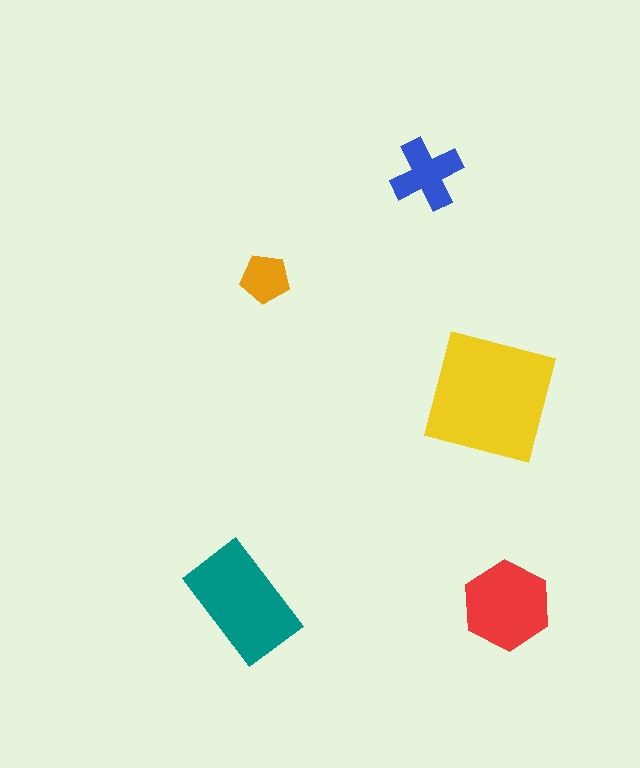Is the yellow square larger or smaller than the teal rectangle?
Larger.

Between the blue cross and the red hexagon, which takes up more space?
The red hexagon.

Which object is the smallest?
The orange pentagon.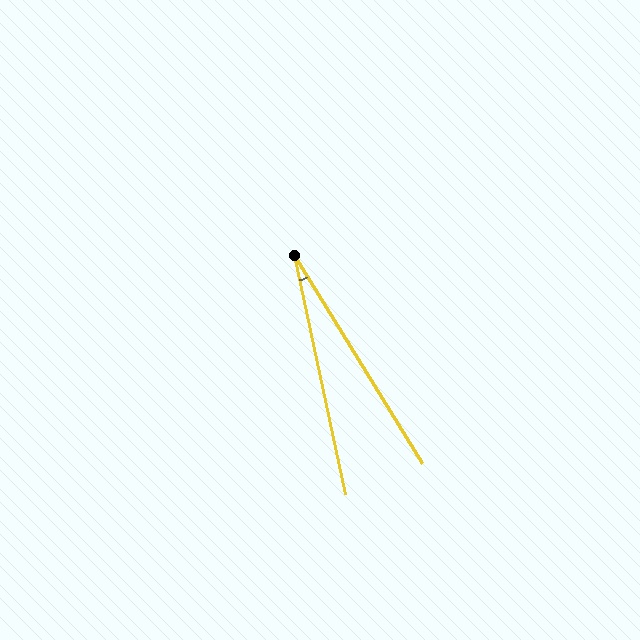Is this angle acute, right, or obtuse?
It is acute.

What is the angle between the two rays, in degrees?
Approximately 20 degrees.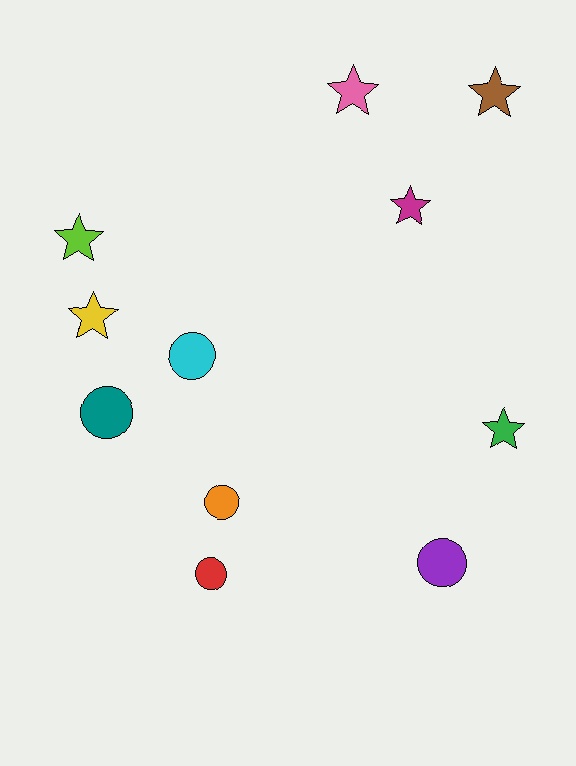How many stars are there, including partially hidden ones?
There are 6 stars.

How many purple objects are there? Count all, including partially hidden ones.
There is 1 purple object.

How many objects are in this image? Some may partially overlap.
There are 11 objects.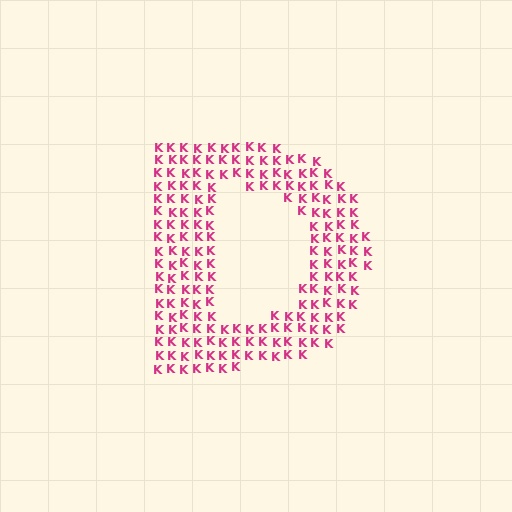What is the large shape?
The large shape is the letter D.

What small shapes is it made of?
It is made of small letter K's.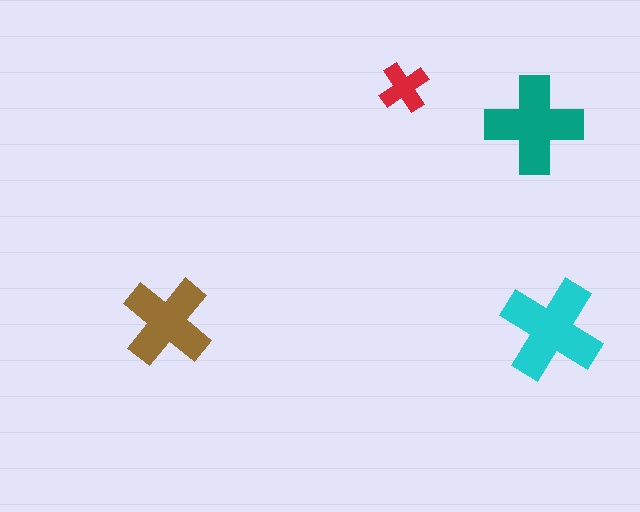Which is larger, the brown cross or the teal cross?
The teal one.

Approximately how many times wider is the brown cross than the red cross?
About 2 times wider.